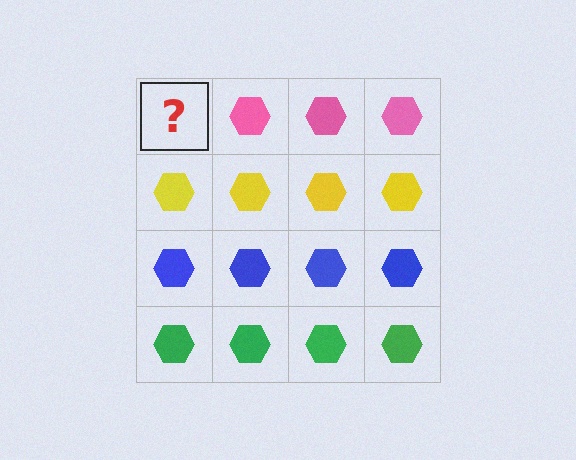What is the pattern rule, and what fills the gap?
The rule is that each row has a consistent color. The gap should be filled with a pink hexagon.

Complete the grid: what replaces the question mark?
The question mark should be replaced with a pink hexagon.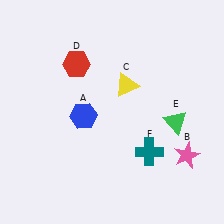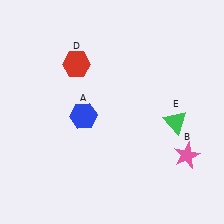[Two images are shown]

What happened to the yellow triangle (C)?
The yellow triangle (C) was removed in Image 2. It was in the top-right area of Image 1.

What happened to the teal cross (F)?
The teal cross (F) was removed in Image 2. It was in the bottom-right area of Image 1.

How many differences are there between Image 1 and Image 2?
There are 2 differences between the two images.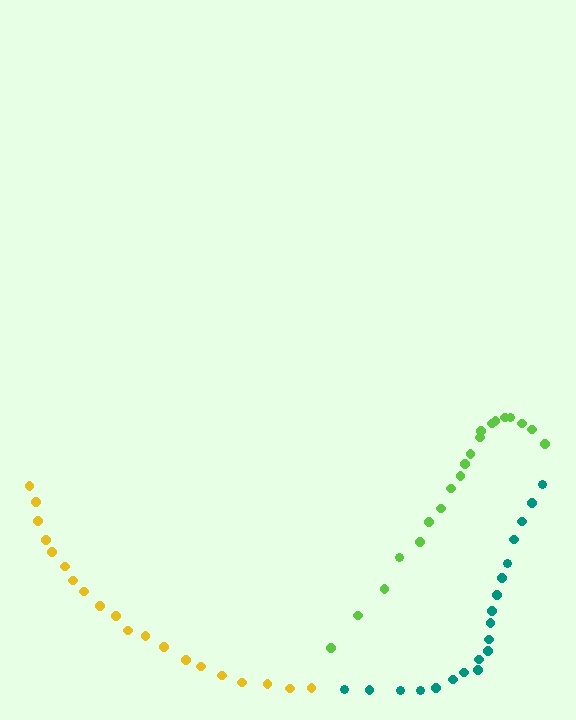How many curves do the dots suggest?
There are 3 distinct paths.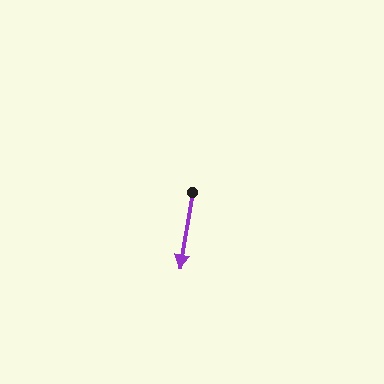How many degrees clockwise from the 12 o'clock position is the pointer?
Approximately 189 degrees.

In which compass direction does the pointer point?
South.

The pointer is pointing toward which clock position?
Roughly 6 o'clock.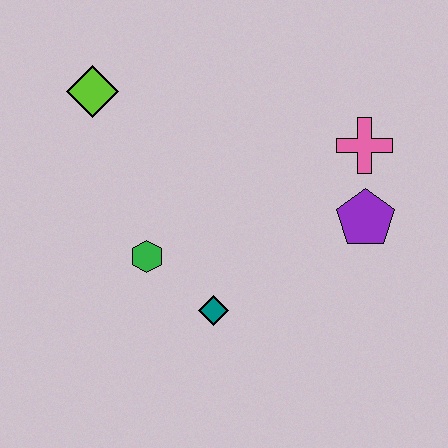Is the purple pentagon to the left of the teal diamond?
No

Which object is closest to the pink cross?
The purple pentagon is closest to the pink cross.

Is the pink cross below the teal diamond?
No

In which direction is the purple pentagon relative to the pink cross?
The purple pentagon is below the pink cross.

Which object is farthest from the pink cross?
The lime diamond is farthest from the pink cross.